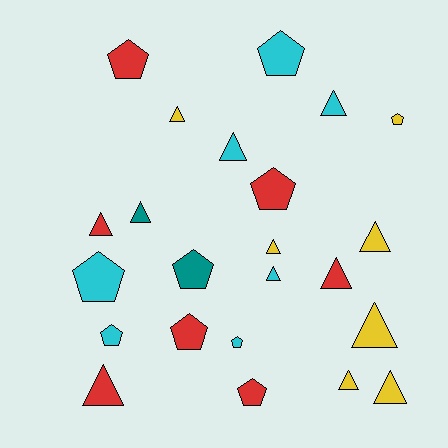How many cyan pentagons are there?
There are 4 cyan pentagons.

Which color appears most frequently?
Yellow, with 7 objects.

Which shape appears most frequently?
Triangle, with 13 objects.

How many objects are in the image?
There are 23 objects.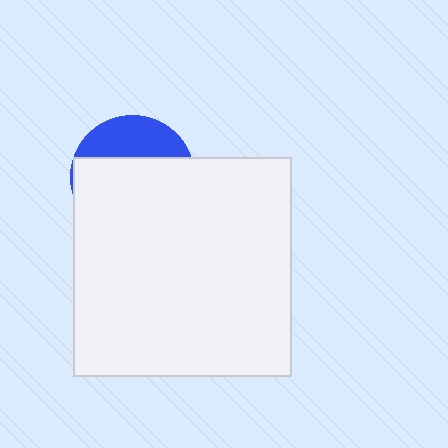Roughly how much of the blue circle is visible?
A small part of it is visible (roughly 31%).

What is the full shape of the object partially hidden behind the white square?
The partially hidden object is a blue circle.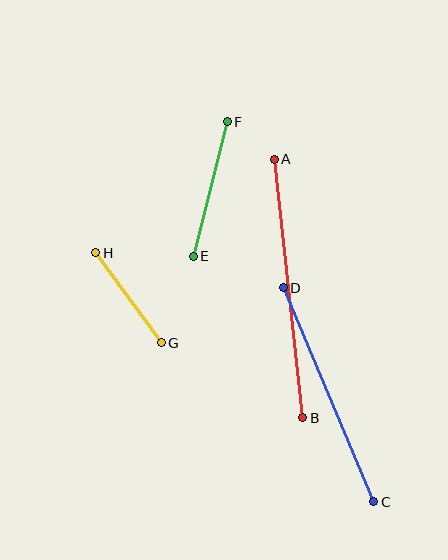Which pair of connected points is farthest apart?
Points A and B are farthest apart.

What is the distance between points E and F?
The distance is approximately 139 pixels.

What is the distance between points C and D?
The distance is approximately 232 pixels.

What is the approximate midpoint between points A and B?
The midpoint is at approximately (289, 288) pixels.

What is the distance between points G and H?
The distance is approximately 111 pixels.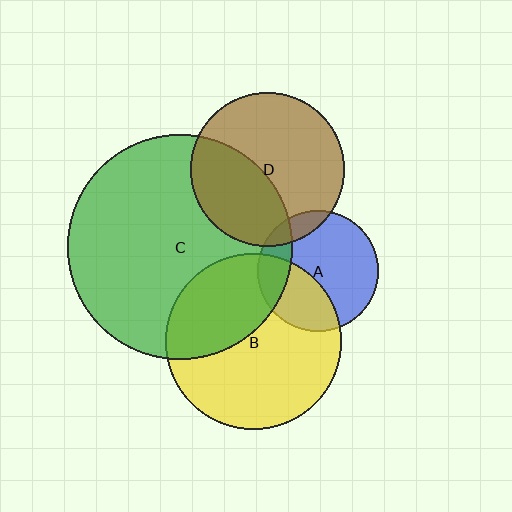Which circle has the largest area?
Circle C (green).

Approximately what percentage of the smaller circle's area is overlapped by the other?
Approximately 35%.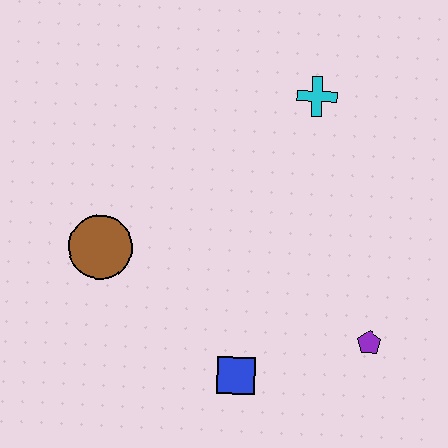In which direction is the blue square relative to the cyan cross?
The blue square is below the cyan cross.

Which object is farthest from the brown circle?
The purple pentagon is farthest from the brown circle.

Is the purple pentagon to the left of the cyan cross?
No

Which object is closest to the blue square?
The purple pentagon is closest to the blue square.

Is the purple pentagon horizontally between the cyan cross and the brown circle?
No